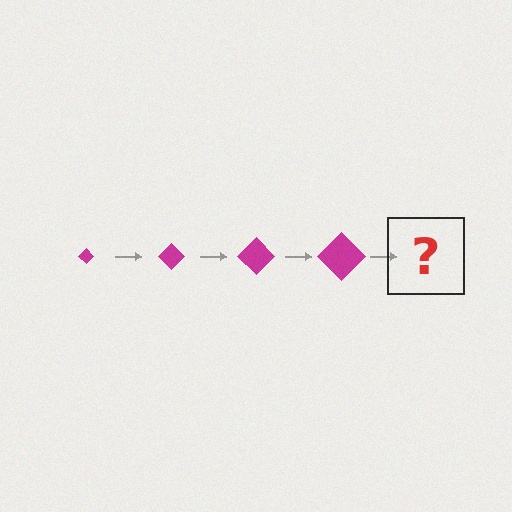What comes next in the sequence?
The next element should be a magenta diamond, larger than the previous one.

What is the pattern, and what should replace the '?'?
The pattern is that the diamond gets progressively larger each step. The '?' should be a magenta diamond, larger than the previous one.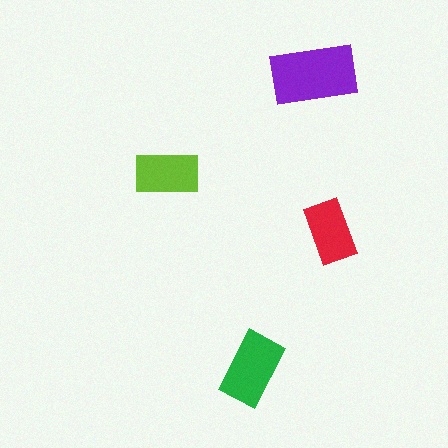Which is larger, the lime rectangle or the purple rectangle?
The purple one.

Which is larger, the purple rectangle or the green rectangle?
The purple one.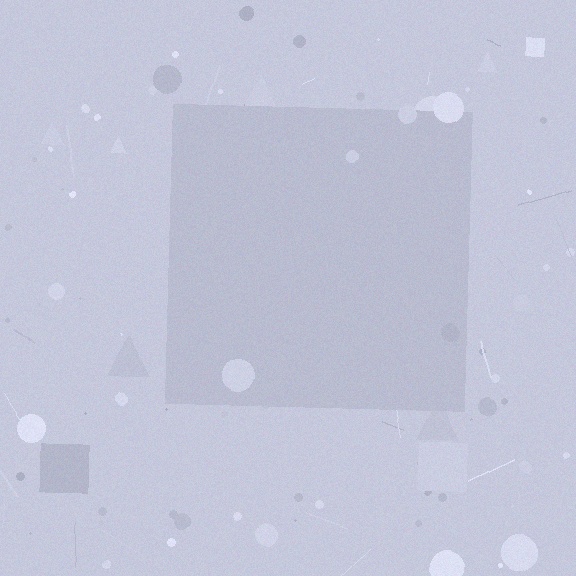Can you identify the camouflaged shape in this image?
The camouflaged shape is a square.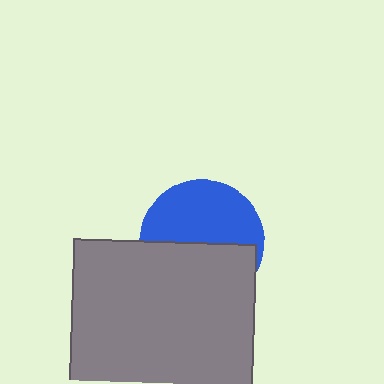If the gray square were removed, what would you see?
You would see the complete blue circle.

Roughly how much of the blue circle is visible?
About half of it is visible (roughly 51%).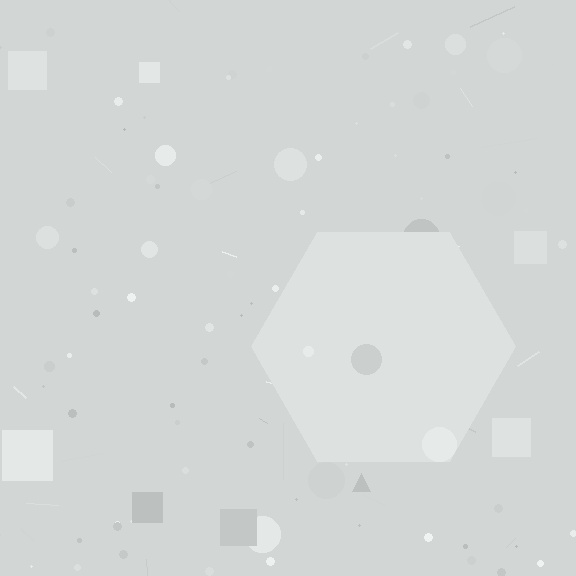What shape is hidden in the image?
A hexagon is hidden in the image.